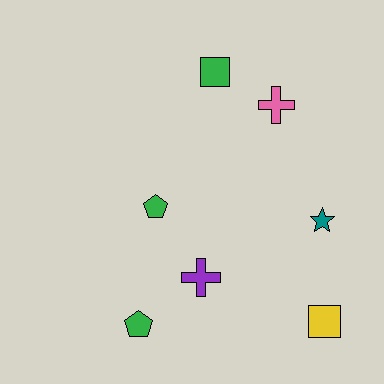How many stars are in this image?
There is 1 star.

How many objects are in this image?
There are 7 objects.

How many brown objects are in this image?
There are no brown objects.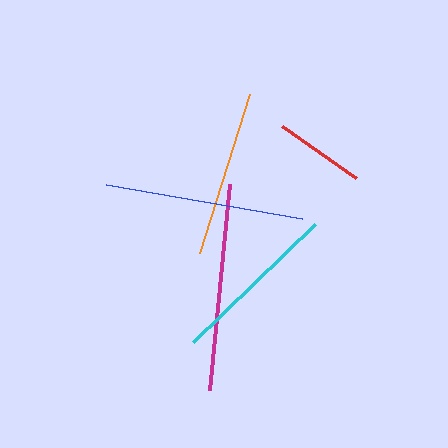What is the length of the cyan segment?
The cyan segment is approximately 169 pixels long.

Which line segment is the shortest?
The red line is the shortest at approximately 90 pixels.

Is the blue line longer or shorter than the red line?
The blue line is longer than the red line.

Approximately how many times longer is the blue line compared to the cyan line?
The blue line is approximately 1.2 times the length of the cyan line.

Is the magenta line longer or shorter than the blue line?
The magenta line is longer than the blue line.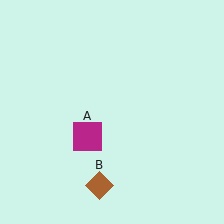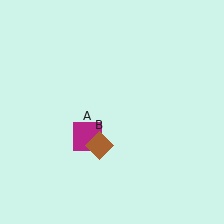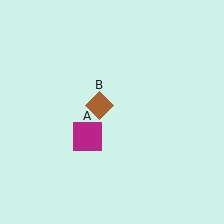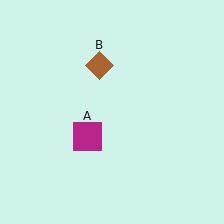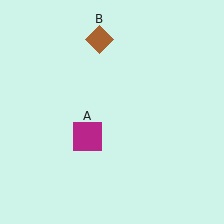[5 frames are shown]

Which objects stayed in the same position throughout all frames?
Magenta square (object A) remained stationary.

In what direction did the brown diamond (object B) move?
The brown diamond (object B) moved up.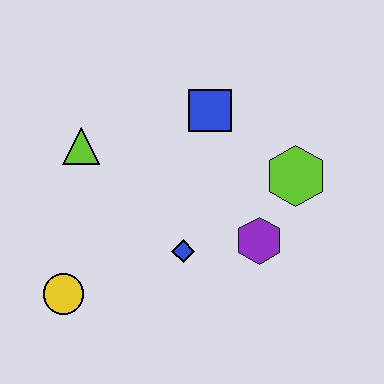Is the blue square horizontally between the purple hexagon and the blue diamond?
Yes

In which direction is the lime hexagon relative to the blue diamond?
The lime hexagon is to the right of the blue diamond.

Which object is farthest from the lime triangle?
The lime hexagon is farthest from the lime triangle.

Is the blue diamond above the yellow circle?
Yes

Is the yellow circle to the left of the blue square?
Yes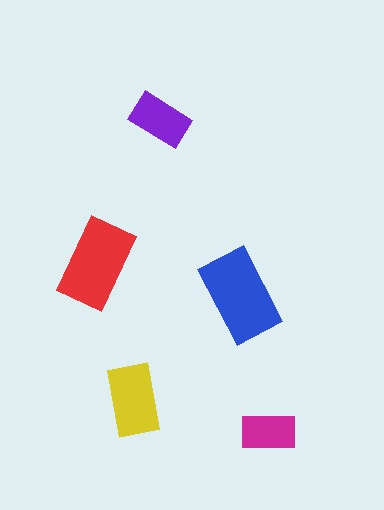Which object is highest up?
The purple rectangle is topmost.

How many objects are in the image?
There are 5 objects in the image.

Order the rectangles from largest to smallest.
the blue one, the red one, the yellow one, the purple one, the magenta one.